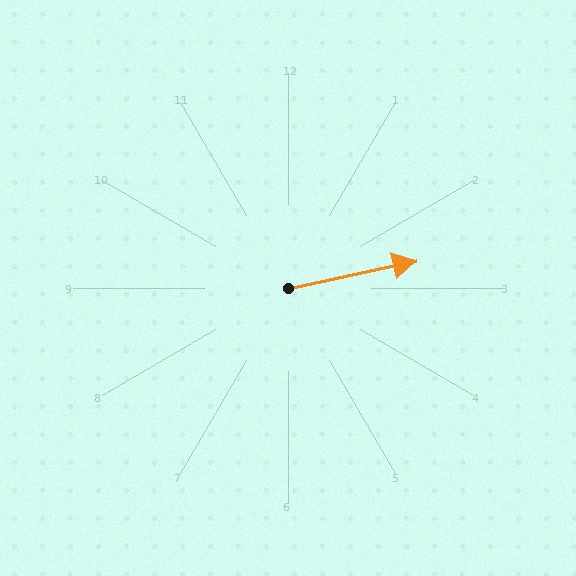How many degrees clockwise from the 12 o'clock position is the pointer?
Approximately 78 degrees.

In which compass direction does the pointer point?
East.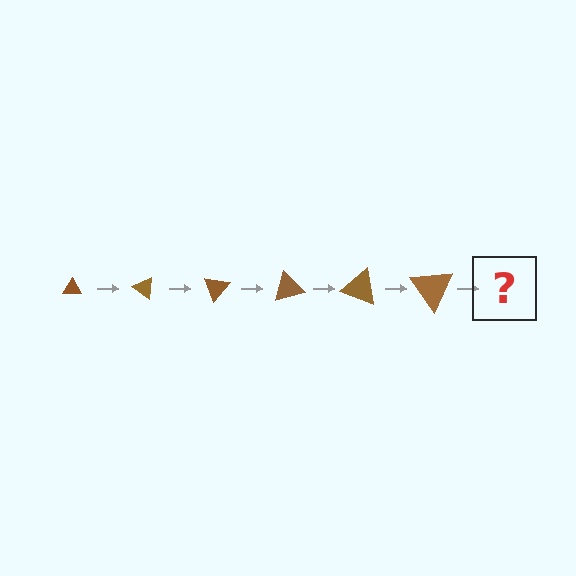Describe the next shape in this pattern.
It should be a triangle, larger than the previous one and rotated 210 degrees from the start.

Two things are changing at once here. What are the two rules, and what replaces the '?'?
The two rules are that the triangle grows larger each step and it rotates 35 degrees each step. The '?' should be a triangle, larger than the previous one and rotated 210 degrees from the start.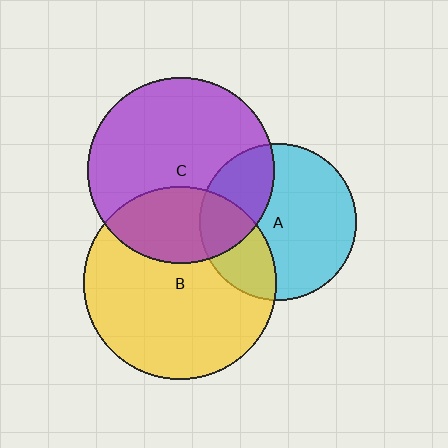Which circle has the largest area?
Circle B (yellow).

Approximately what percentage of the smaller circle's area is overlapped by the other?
Approximately 30%.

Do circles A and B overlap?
Yes.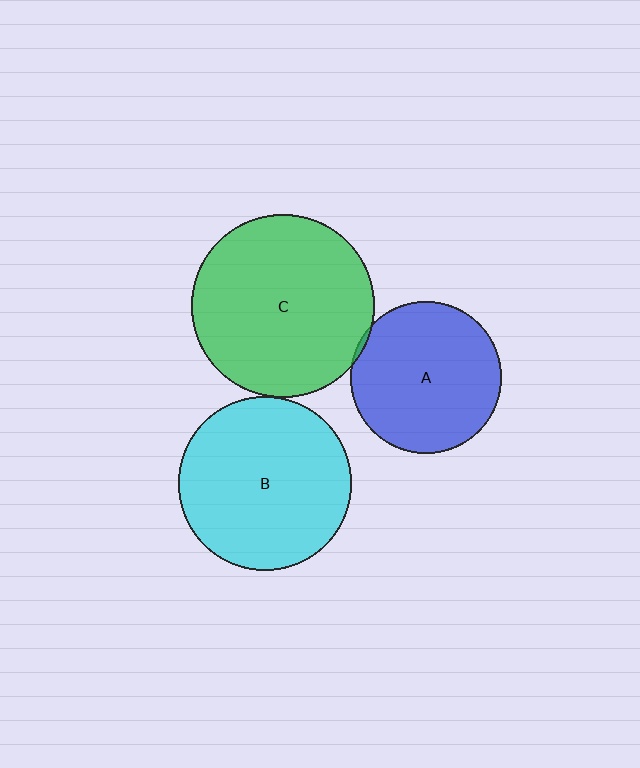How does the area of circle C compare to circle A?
Approximately 1.5 times.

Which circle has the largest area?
Circle C (green).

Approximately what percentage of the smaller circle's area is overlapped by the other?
Approximately 5%.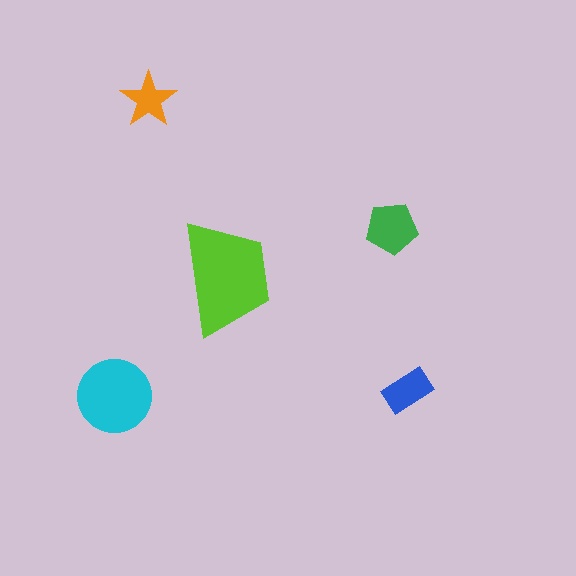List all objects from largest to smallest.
The lime trapezoid, the cyan circle, the green pentagon, the blue rectangle, the orange star.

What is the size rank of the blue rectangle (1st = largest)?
4th.